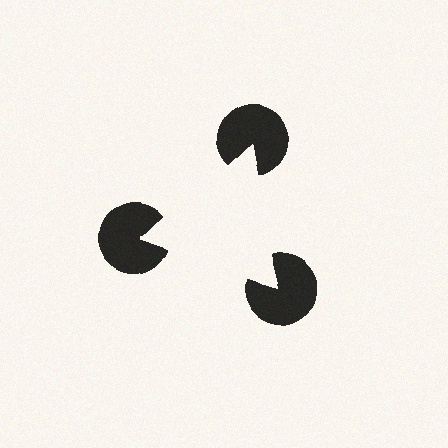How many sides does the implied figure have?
3 sides.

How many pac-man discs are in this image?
There are 3 — one at each vertex of the illusory triangle.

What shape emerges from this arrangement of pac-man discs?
An illusory triangle — its edges are inferred from the aligned wedge cuts in the pac-man discs, not physically drawn.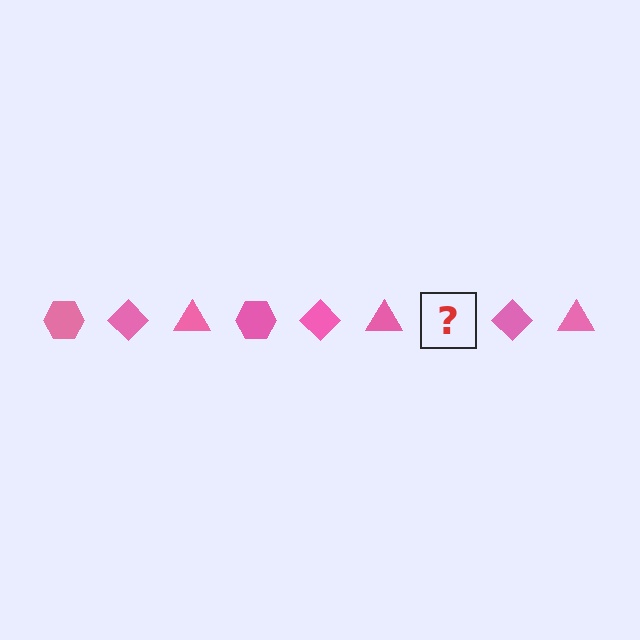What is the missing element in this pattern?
The missing element is a pink hexagon.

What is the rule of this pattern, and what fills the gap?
The rule is that the pattern cycles through hexagon, diamond, triangle shapes in pink. The gap should be filled with a pink hexagon.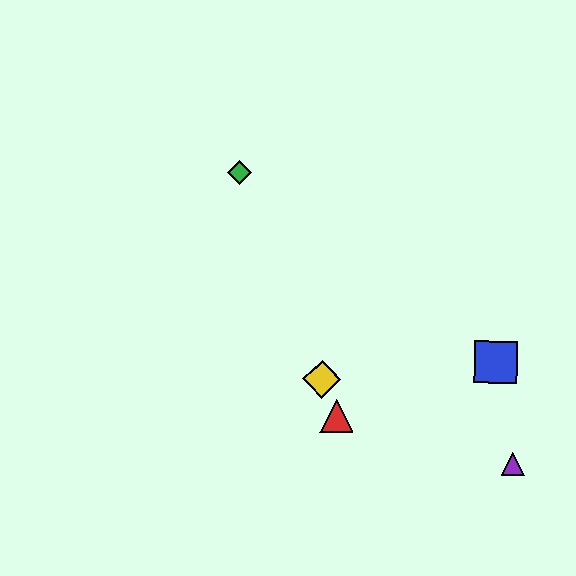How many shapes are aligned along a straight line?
3 shapes (the red triangle, the green diamond, the yellow diamond) are aligned along a straight line.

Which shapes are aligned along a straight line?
The red triangle, the green diamond, the yellow diamond are aligned along a straight line.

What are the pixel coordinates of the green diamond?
The green diamond is at (239, 173).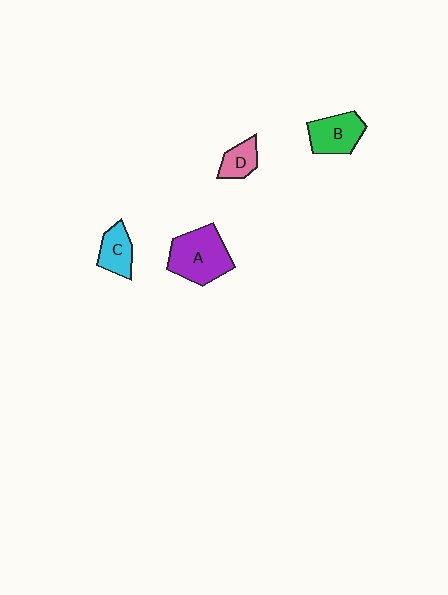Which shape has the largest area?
Shape A (purple).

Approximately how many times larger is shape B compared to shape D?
Approximately 1.6 times.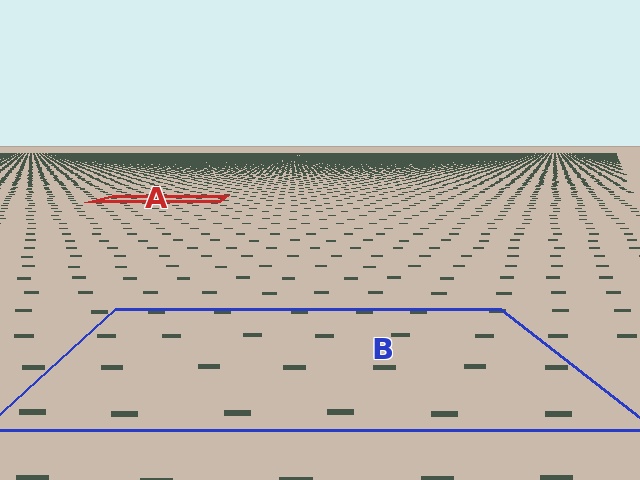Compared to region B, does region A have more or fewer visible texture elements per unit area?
Region A has more texture elements per unit area — they are packed more densely because it is farther away.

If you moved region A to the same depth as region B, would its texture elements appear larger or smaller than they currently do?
They would appear larger. At a closer depth, the same texture elements are projected at a bigger on-screen size.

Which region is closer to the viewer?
Region B is closer. The texture elements there are larger and more spread out.